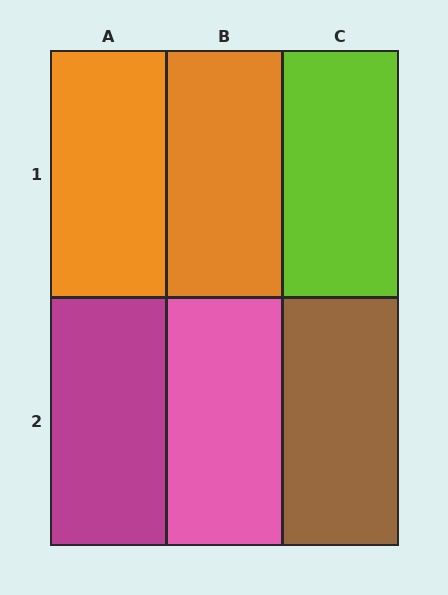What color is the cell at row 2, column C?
Brown.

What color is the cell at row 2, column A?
Magenta.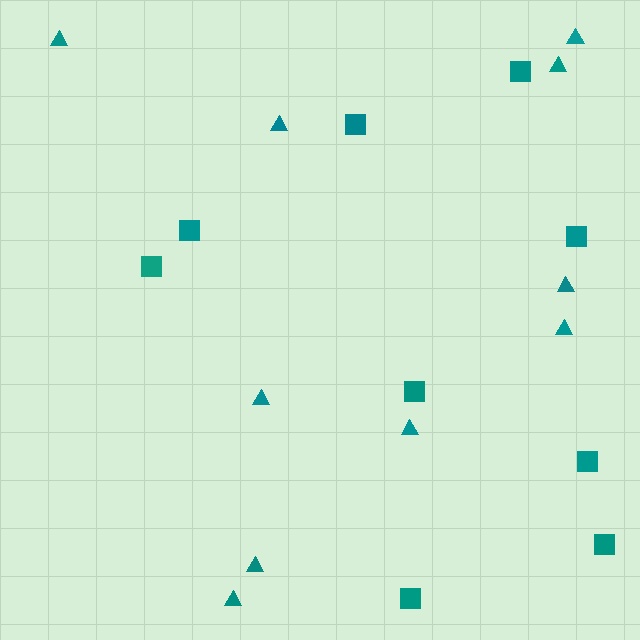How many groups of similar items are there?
There are 2 groups: one group of triangles (10) and one group of squares (9).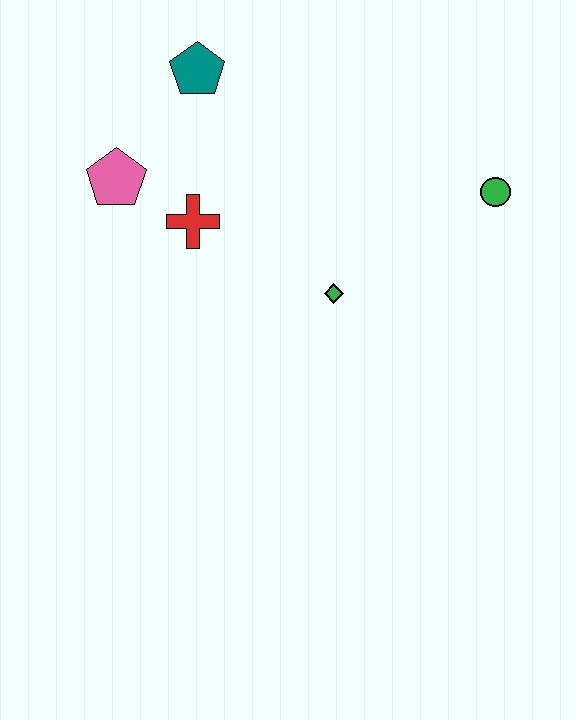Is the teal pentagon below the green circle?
No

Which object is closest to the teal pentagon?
The pink pentagon is closest to the teal pentagon.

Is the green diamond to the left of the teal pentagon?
No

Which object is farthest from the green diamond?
The teal pentagon is farthest from the green diamond.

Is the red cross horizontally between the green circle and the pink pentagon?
Yes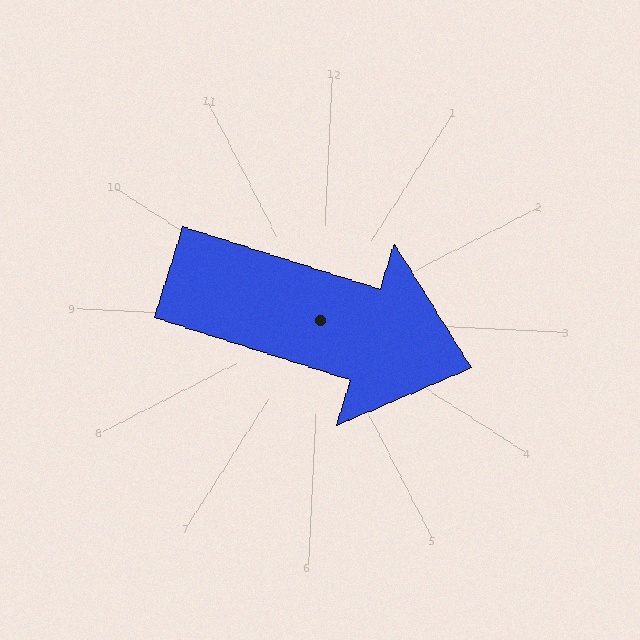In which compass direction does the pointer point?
East.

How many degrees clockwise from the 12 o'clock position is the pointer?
Approximately 105 degrees.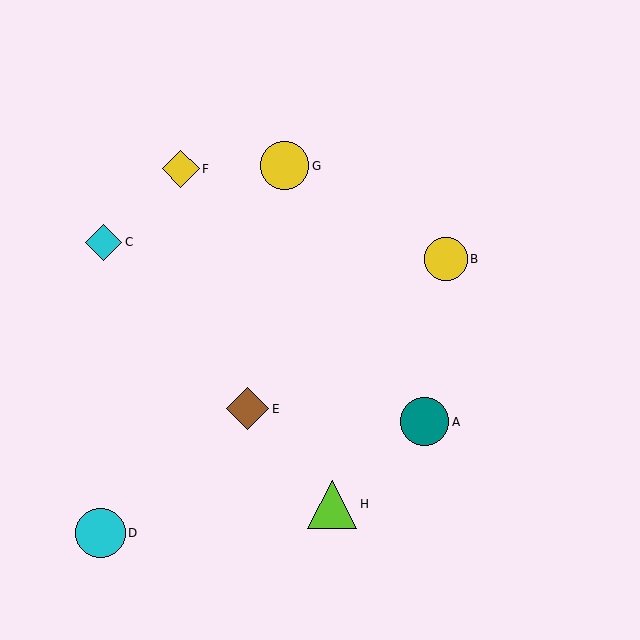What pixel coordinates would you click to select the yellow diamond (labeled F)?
Click at (181, 169) to select the yellow diamond F.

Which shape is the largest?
The cyan circle (labeled D) is the largest.